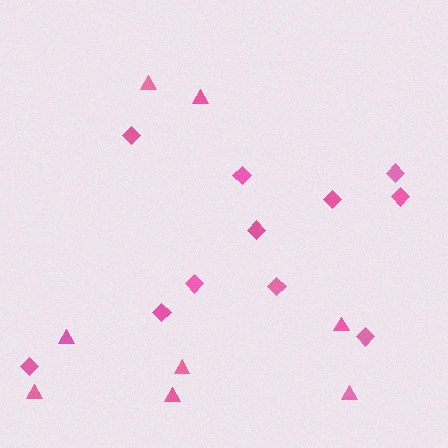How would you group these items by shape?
There are 2 groups: one group of diamonds (11) and one group of triangles (8).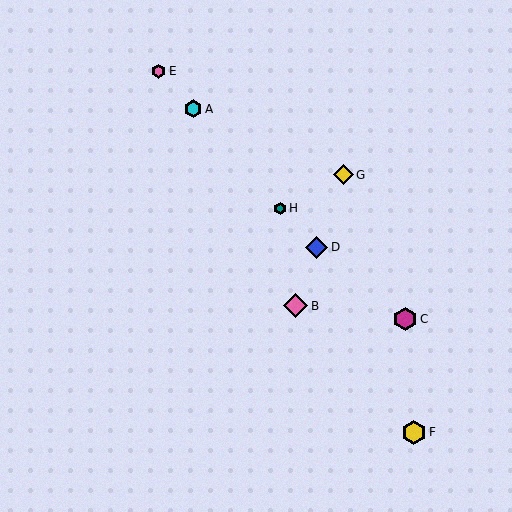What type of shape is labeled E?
Shape E is a pink hexagon.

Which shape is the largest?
The pink diamond (labeled B) is the largest.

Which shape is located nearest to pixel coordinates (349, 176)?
The yellow diamond (labeled G) at (343, 175) is nearest to that location.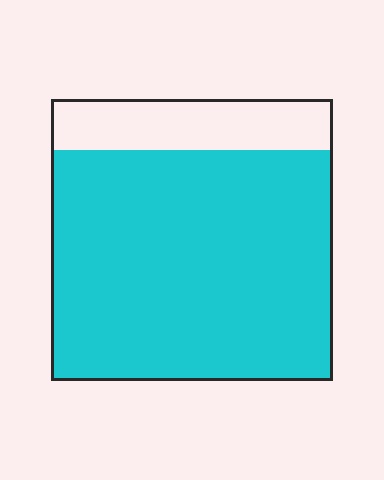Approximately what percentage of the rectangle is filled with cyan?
Approximately 80%.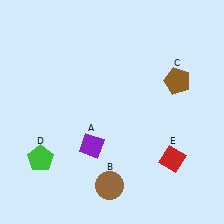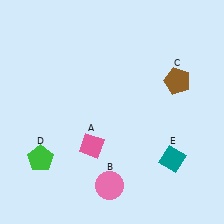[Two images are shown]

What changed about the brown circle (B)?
In Image 1, B is brown. In Image 2, it changed to pink.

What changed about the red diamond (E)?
In Image 1, E is red. In Image 2, it changed to teal.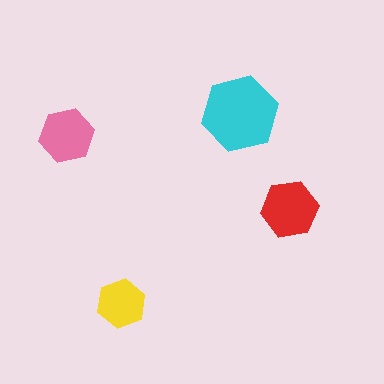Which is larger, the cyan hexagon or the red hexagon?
The cyan one.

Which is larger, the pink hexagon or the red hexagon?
The red one.